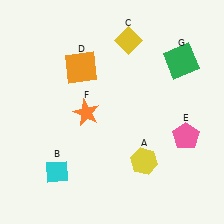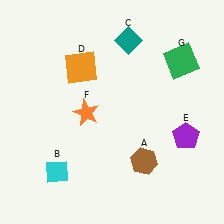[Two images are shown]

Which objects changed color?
A changed from yellow to brown. C changed from yellow to teal. E changed from pink to purple.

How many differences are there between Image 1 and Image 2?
There are 3 differences between the two images.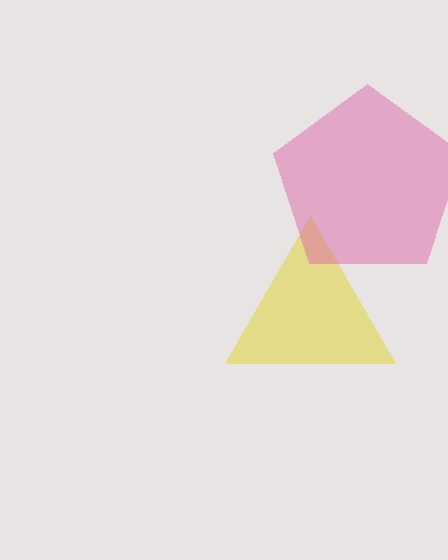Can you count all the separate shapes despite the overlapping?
Yes, there are 2 separate shapes.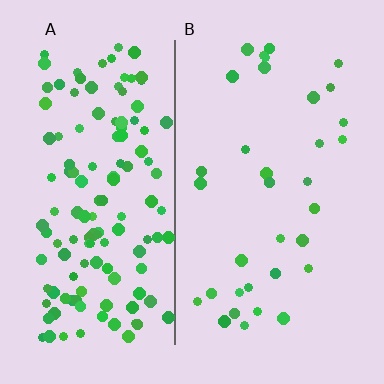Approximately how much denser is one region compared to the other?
Approximately 3.9× — region A over region B.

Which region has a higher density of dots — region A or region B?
A (the left).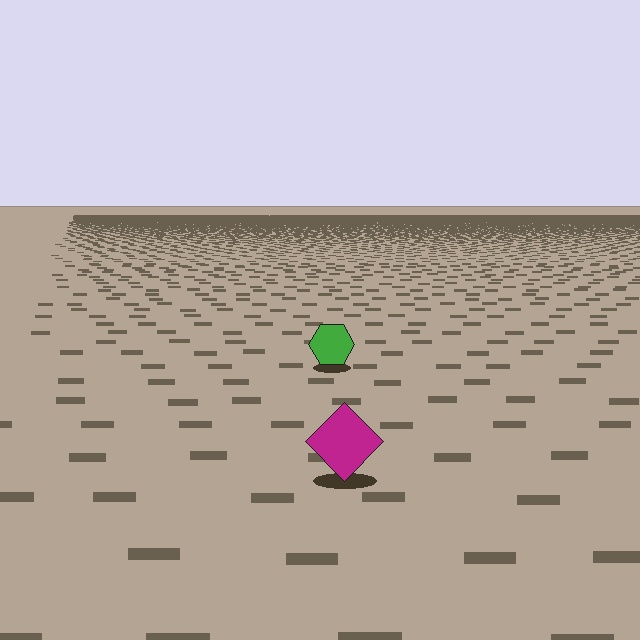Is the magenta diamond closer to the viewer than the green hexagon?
Yes. The magenta diamond is closer — you can tell from the texture gradient: the ground texture is coarser near it.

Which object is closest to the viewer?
The magenta diamond is closest. The texture marks near it are larger and more spread out.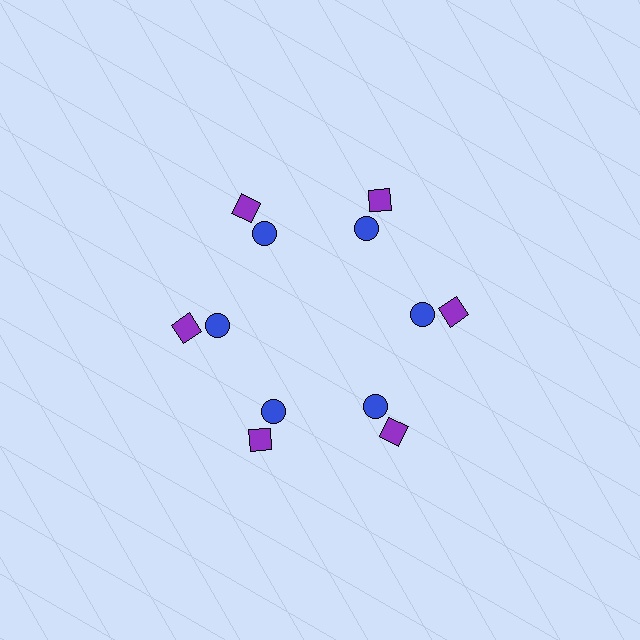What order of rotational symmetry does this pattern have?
This pattern has 6-fold rotational symmetry.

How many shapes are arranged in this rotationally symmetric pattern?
There are 12 shapes, arranged in 6 groups of 2.